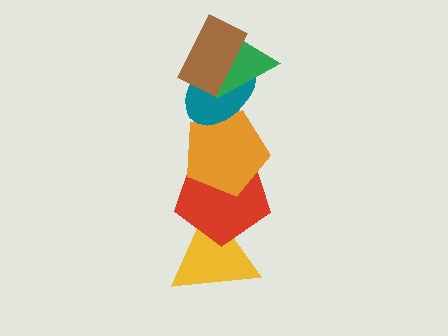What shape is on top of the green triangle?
The brown rectangle is on top of the green triangle.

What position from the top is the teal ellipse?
The teal ellipse is 3rd from the top.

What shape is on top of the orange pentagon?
The teal ellipse is on top of the orange pentagon.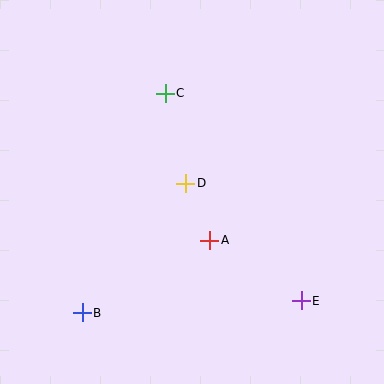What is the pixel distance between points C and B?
The distance between C and B is 234 pixels.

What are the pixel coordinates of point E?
Point E is at (301, 301).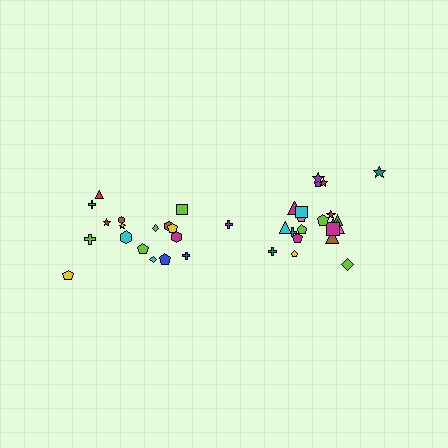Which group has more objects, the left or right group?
The right group.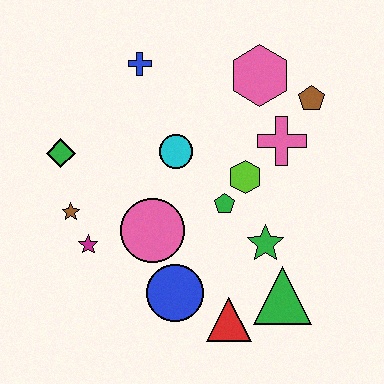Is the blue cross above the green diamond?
Yes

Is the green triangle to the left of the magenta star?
No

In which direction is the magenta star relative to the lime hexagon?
The magenta star is to the left of the lime hexagon.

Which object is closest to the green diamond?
The brown star is closest to the green diamond.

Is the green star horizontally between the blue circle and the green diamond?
No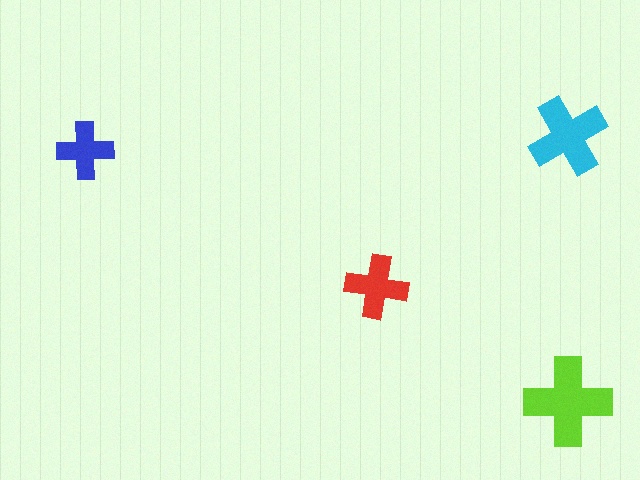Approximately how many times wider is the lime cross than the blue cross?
About 1.5 times wider.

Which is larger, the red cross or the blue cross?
The red one.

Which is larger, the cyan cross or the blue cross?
The cyan one.